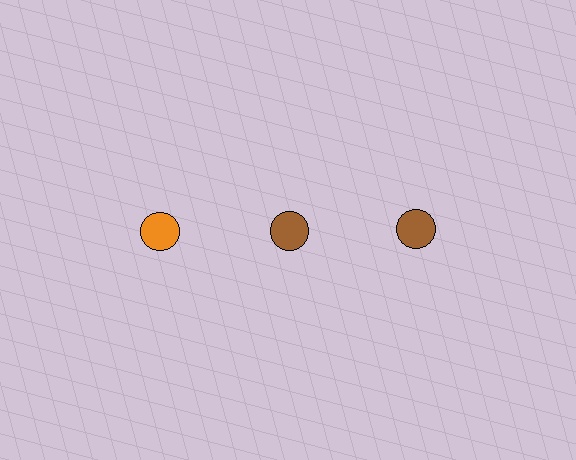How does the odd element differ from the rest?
It has a different color: orange instead of brown.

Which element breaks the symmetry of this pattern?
The orange circle in the top row, leftmost column breaks the symmetry. All other shapes are brown circles.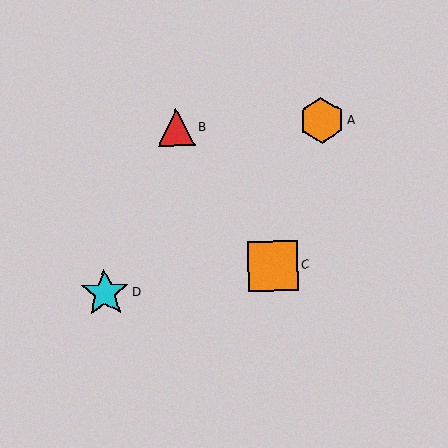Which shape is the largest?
The orange square (labeled C) is the largest.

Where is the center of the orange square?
The center of the orange square is at (273, 266).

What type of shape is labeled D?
Shape D is a cyan star.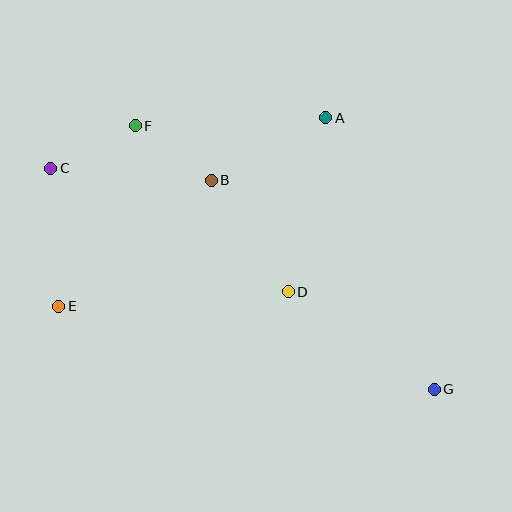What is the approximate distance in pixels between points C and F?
The distance between C and F is approximately 95 pixels.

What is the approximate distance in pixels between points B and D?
The distance between B and D is approximately 136 pixels.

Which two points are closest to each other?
Points B and F are closest to each other.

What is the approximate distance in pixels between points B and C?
The distance between B and C is approximately 161 pixels.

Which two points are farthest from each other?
Points C and G are farthest from each other.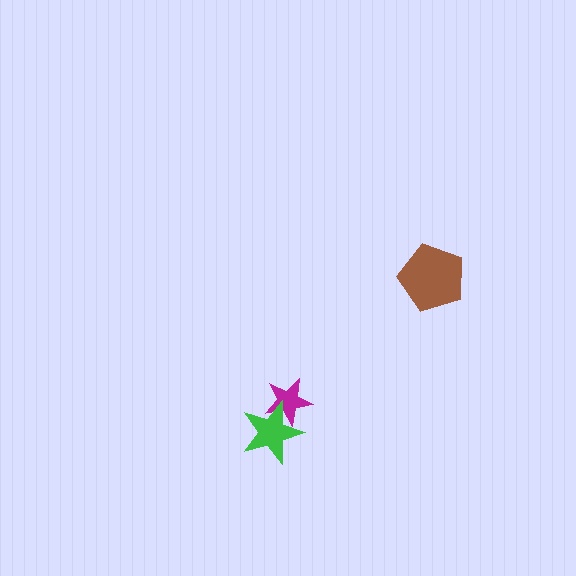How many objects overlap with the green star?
1 object overlaps with the green star.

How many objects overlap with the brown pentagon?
0 objects overlap with the brown pentagon.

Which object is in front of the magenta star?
The green star is in front of the magenta star.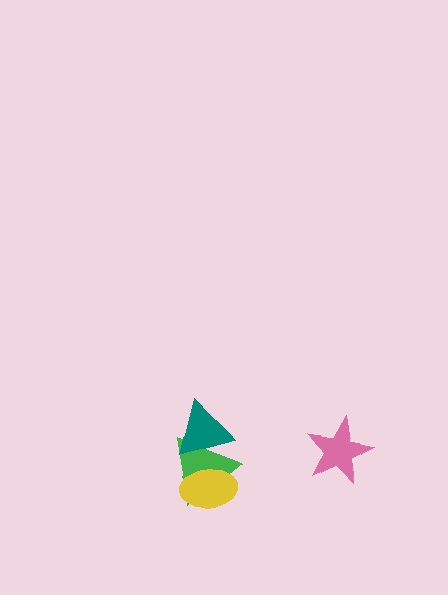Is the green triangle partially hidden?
Yes, it is partially covered by another shape.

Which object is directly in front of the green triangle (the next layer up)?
The teal triangle is directly in front of the green triangle.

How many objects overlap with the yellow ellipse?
1 object overlaps with the yellow ellipse.